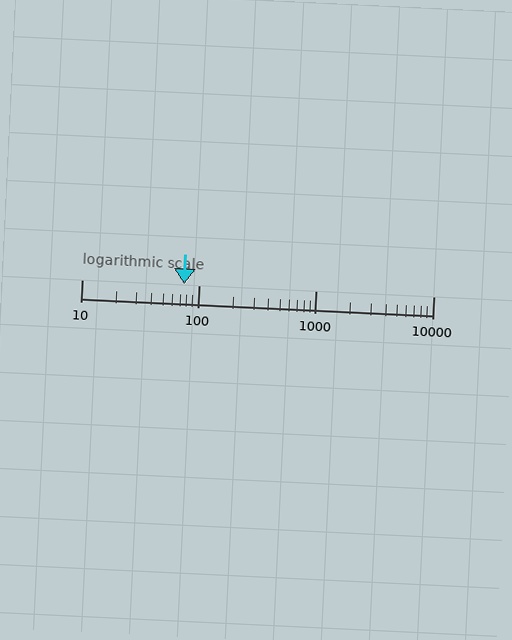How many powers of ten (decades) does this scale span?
The scale spans 3 decades, from 10 to 10000.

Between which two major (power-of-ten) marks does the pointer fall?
The pointer is between 10 and 100.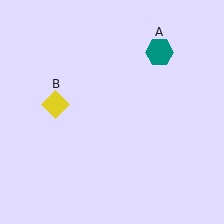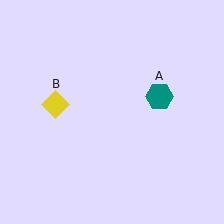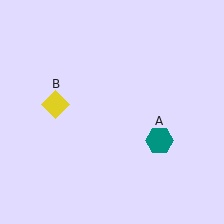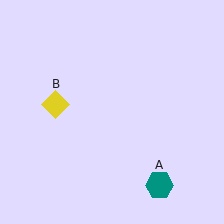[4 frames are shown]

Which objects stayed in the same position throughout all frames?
Yellow diamond (object B) remained stationary.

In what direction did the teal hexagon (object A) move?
The teal hexagon (object A) moved down.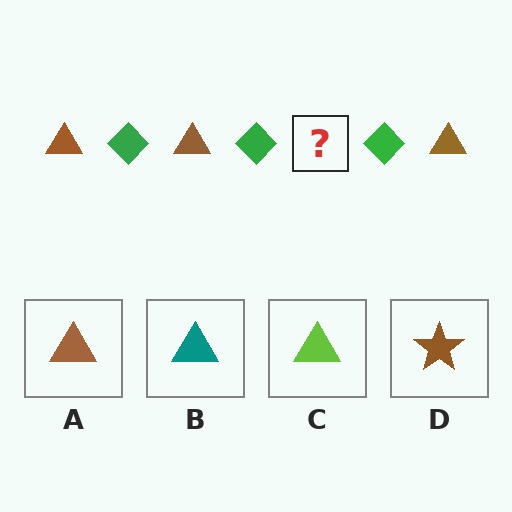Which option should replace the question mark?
Option A.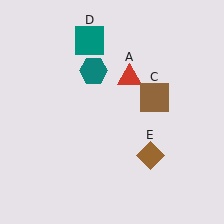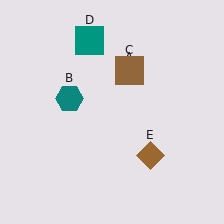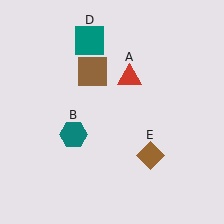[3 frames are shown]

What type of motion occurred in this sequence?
The teal hexagon (object B), brown square (object C) rotated counterclockwise around the center of the scene.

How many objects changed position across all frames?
2 objects changed position: teal hexagon (object B), brown square (object C).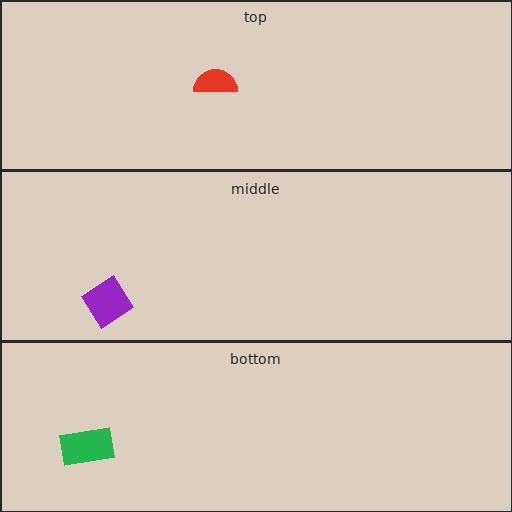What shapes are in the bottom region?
The green rectangle.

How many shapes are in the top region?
1.